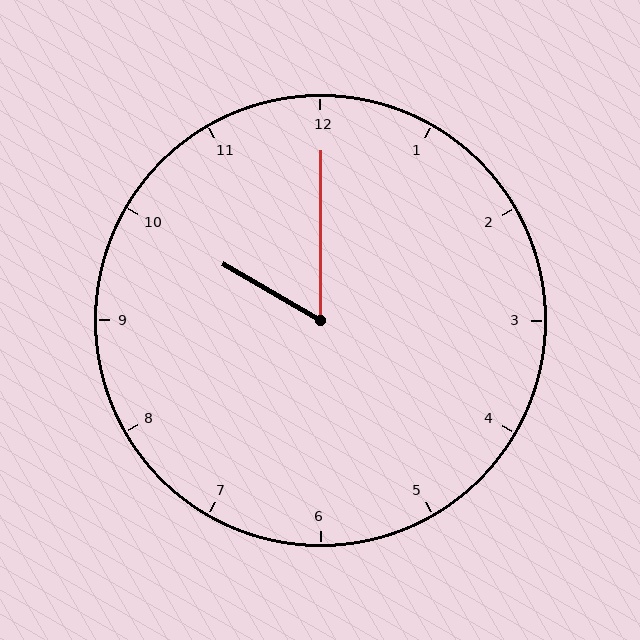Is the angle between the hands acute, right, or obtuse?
It is acute.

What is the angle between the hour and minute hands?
Approximately 60 degrees.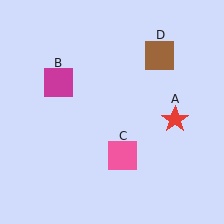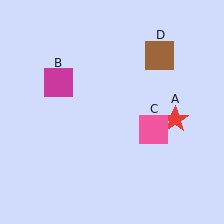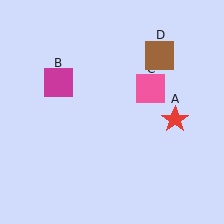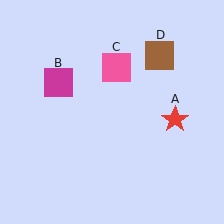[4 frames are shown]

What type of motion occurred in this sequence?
The pink square (object C) rotated counterclockwise around the center of the scene.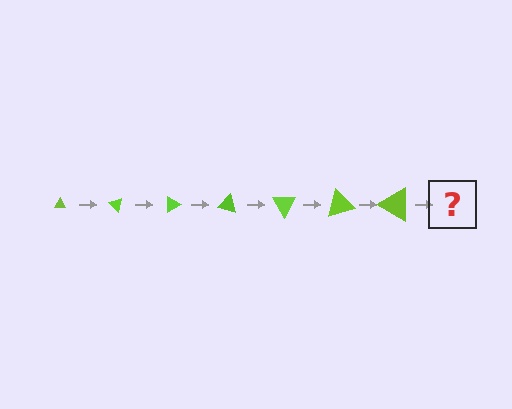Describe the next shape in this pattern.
It should be a triangle, larger than the previous one and rotated 315 degrees from the start.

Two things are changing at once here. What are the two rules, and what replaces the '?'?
The two rules are that the triangle grows larger each step and it rotates 45 degrees each step. The '?' should be a triangle, larger than the previous one and rotated 315 degrees from the start.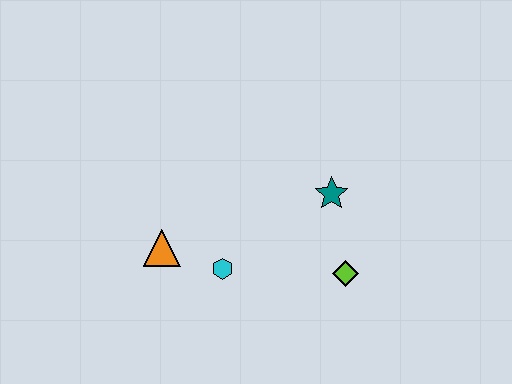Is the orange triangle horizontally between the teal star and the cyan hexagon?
No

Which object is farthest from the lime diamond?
The orange triangle is farthest from the lime diamond.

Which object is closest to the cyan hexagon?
The orange triangle is closest to the cyan hexagon.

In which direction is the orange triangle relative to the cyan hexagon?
The orange triangle is to the left of the cyan hexagon.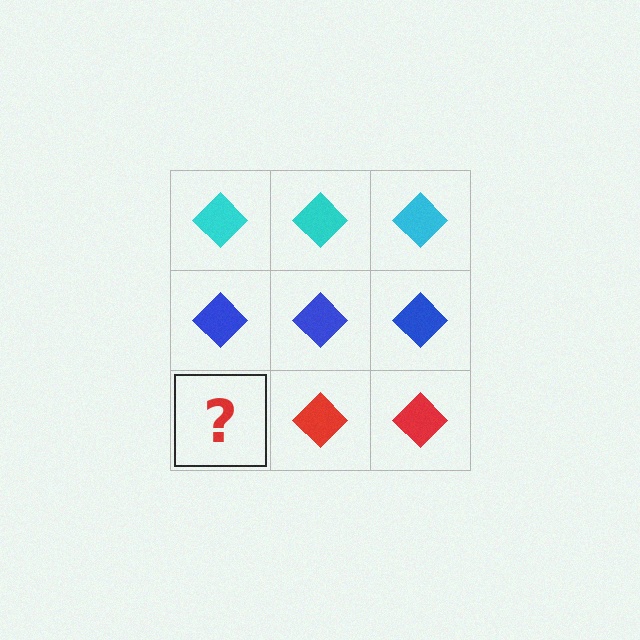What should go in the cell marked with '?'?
The missing cell should contain a red diamond.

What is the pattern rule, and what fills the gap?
The rule is that each row has a consistent color. The gap should be filled with a red diamond.